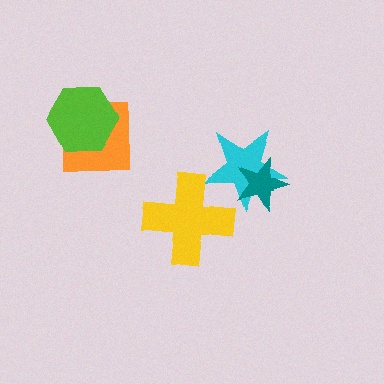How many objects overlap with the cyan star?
2 objects overlap with the cyan star.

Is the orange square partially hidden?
Yes, it is partially covered by another shape.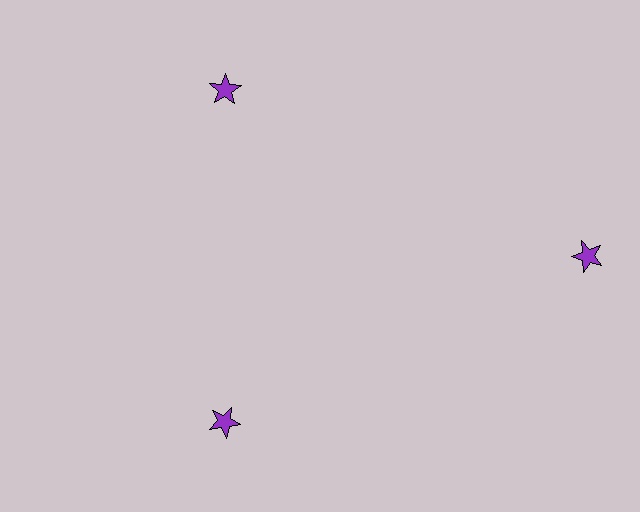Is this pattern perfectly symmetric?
No. The 3 purple stars are arranged in a ring, but one element near the 3 o'clock position is pushed outward from the center, breaking the 3-fold rotational symmetry.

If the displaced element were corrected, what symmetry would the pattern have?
It would have 3-fold rotational symmetry — the pattern would map onto itself every 120 degrees.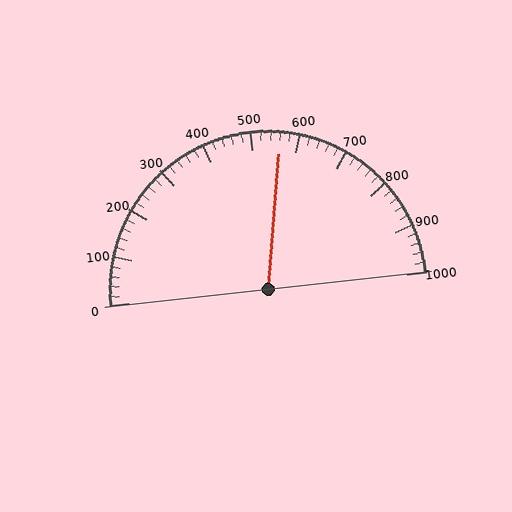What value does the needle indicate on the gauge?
The needle indicates approximately 560.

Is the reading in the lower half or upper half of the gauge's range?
The reading is in the upper half of the range (0 to 1000).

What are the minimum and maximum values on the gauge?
The gauge ranges from 0 to 1000.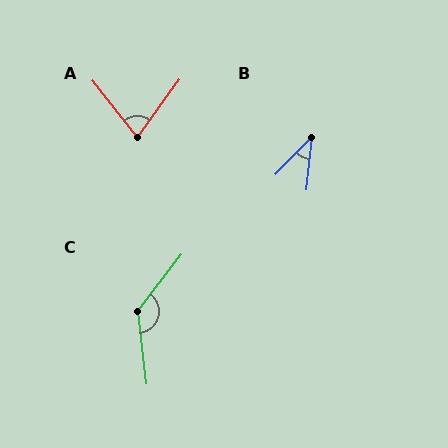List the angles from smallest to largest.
B (38°), A (75°), C (136°).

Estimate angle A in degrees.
Approximately 75 degrees.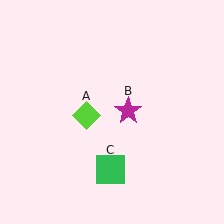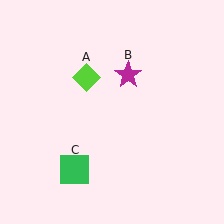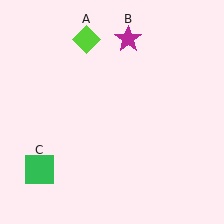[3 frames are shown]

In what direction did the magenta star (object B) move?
The magenta star (object B) moved up.